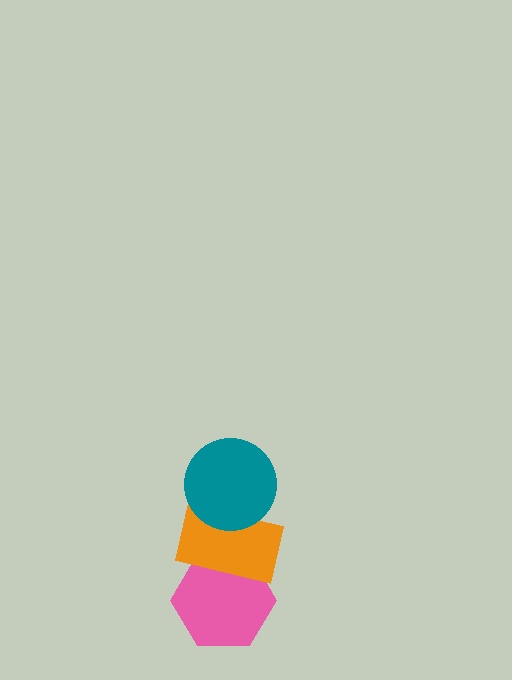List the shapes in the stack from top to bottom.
From top to bottom: the teal circle, the orange rectangle, the pink hexagon.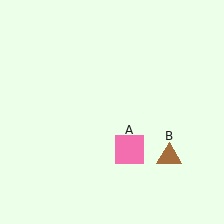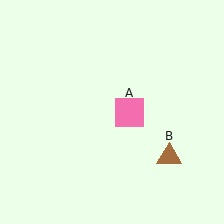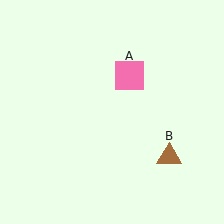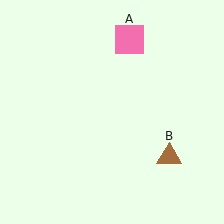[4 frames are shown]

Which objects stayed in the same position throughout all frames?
Brown triangle (object B) remained stationary.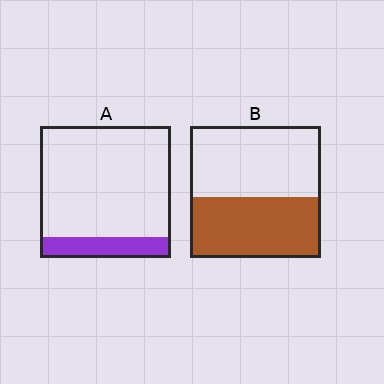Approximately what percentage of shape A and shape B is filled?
A is approximately 15% and B is approximately 45%.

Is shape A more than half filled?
No.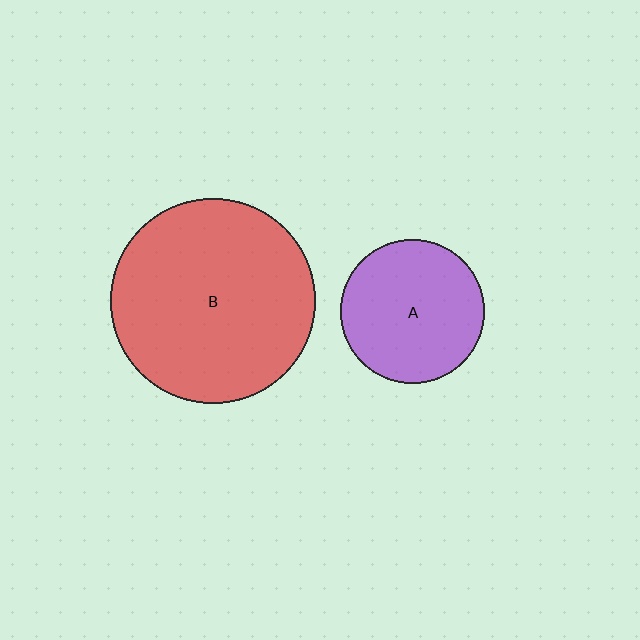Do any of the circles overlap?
No, none of the circles overlap.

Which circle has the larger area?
Circle B (red).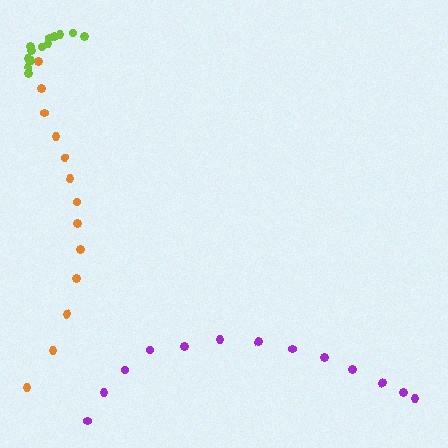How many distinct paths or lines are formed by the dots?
There are 3 distinct paths.